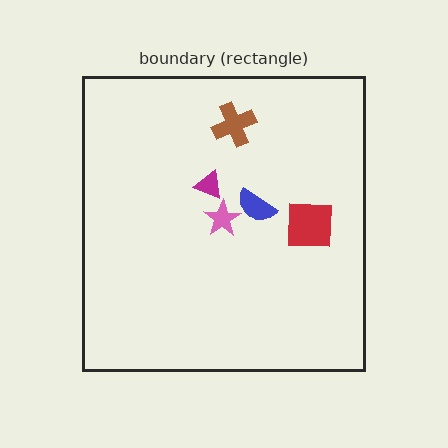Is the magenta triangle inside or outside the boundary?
Inside.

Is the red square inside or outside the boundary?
Inside.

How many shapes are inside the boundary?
5 inside, 0 outside.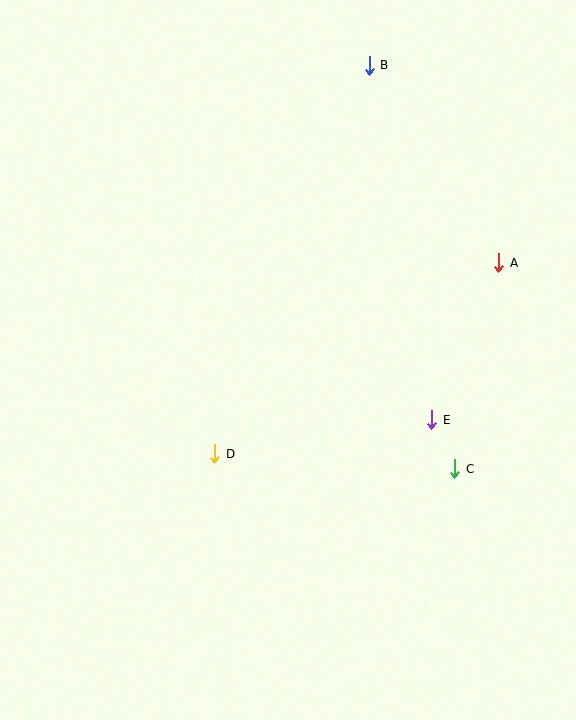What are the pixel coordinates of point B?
Point B is at (369, 65).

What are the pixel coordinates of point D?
Point D is at (215, 454).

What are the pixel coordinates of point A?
Point A is at (499, 263).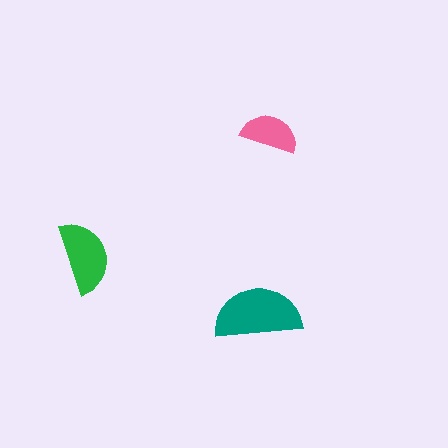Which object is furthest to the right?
The pink semicircle is rightmost.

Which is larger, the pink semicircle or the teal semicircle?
The teal one.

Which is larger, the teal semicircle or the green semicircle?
The teal one.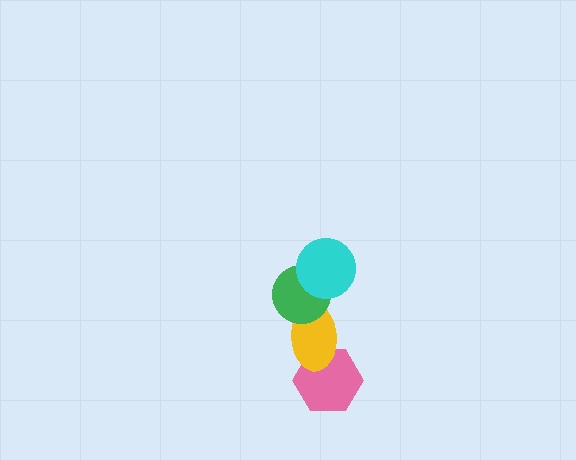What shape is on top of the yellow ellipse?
The green circle is on top of the yellow ellipse.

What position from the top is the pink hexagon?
The pink hexagon is 4th from the top.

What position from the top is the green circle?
The green circle is 2nd from the top.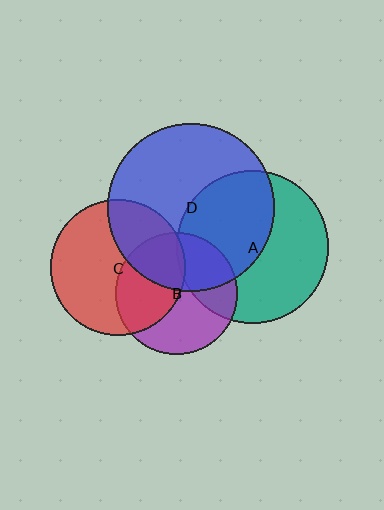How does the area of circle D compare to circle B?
Approximately 1.9 times.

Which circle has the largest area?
Circle D (blue).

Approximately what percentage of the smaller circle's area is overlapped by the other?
Approximately 5%.